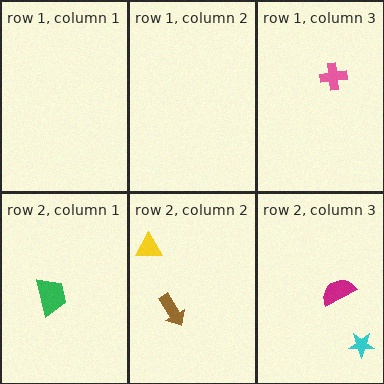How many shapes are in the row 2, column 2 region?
2.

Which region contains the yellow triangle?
The row 2, column 2 region.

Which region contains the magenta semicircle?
The row 2, column 3 region.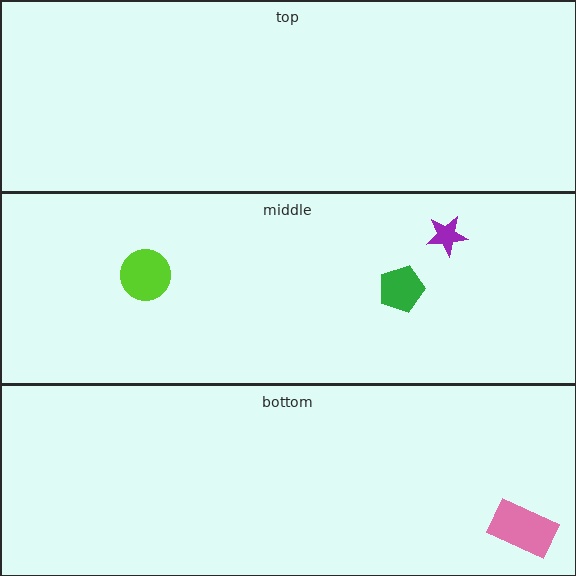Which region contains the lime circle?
The middle region.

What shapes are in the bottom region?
The pink rectangle.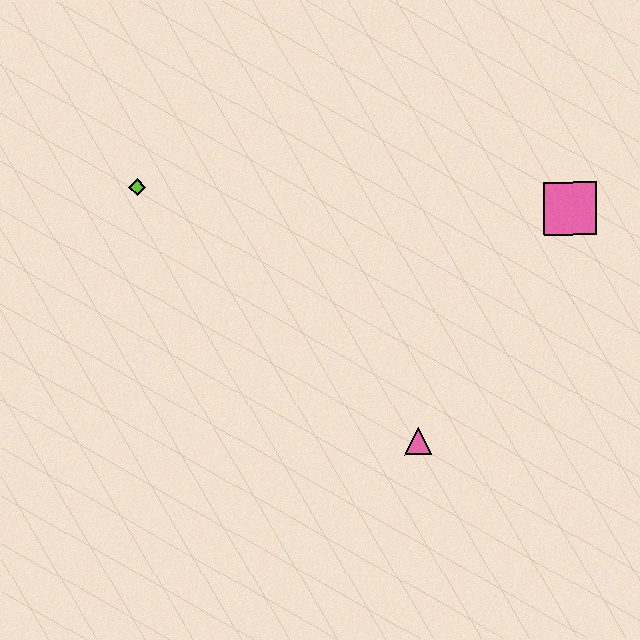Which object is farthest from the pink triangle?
The lime diamond is farthest from the pink triangle.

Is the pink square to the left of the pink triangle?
No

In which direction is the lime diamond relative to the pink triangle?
The lime diamond is to the left of the pink triangle.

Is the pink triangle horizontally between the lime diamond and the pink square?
Yes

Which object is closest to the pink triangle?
The pink square is closest to the pink triangle.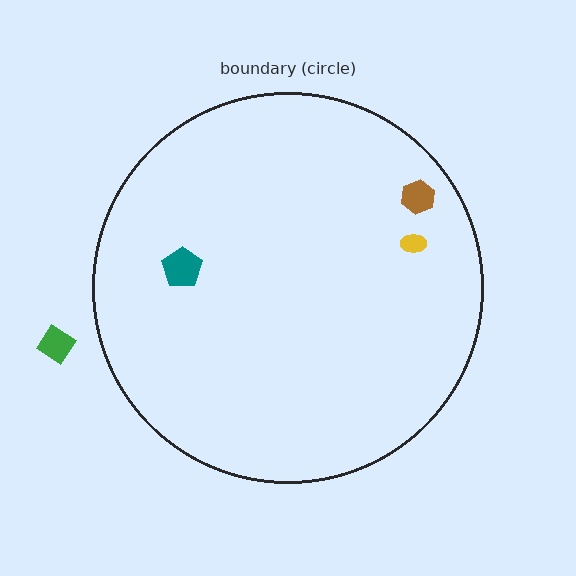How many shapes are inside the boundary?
3 inside, 1 outside.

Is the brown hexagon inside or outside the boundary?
Inside.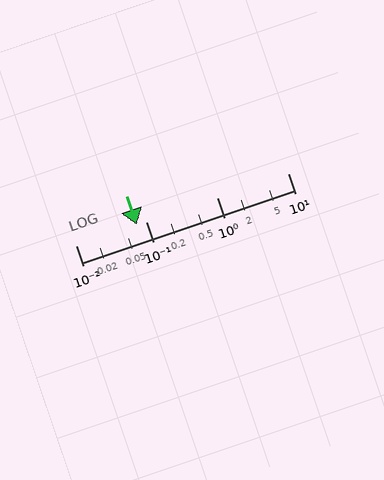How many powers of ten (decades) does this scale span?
The scale spans 3 decades, from 0.01 to 10.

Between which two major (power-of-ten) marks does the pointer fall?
The pointer is between 0.01 and 0.1.